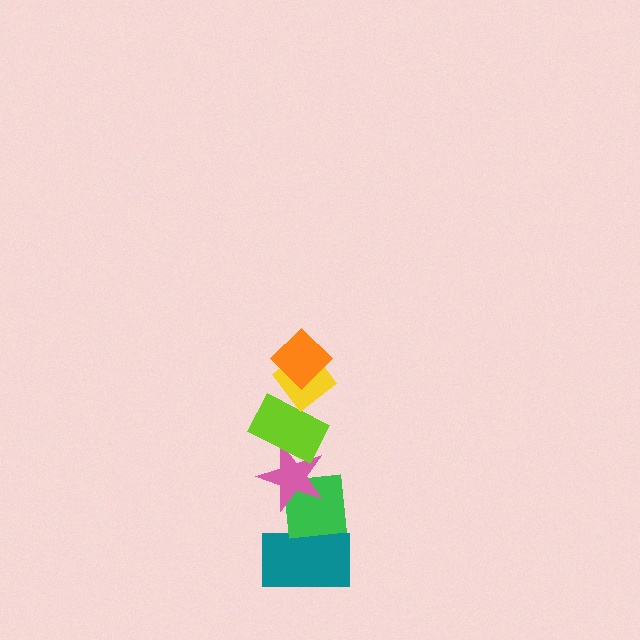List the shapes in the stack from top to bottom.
From top to bottom: the orange diamond, the yellow diamond, the lime rectangle, the pink star, the green square, the teal rectangle.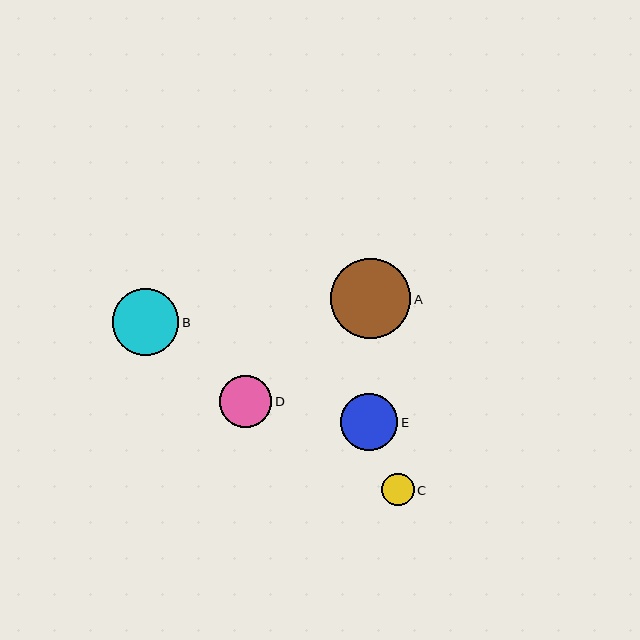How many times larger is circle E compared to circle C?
Circle E is approximately 1.8 times the size of circle C.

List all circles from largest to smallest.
From largest to smallest: A, B, E, D, C.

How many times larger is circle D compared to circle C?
Circle D is approximately 1.6 times the size of circle C.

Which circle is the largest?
Circle A is the largest with a size of approximately 80 pixels.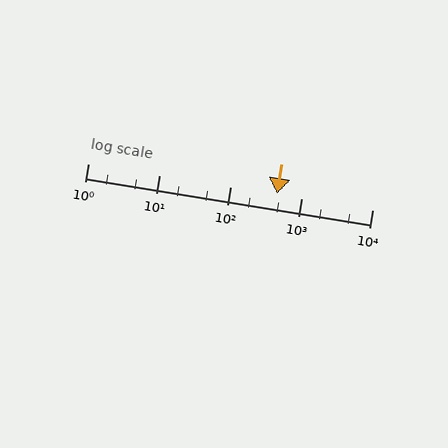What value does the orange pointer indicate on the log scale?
The pointer indicates approximately 450.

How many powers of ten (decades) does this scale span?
The scale spans 4 decades, from 1 to 10000.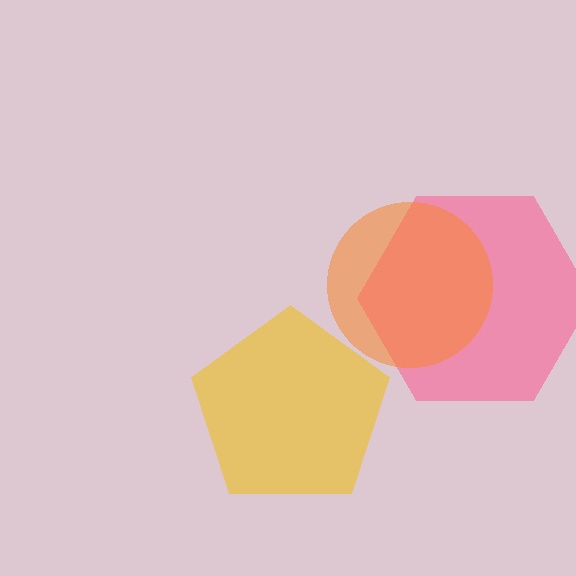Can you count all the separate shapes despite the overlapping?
Yes, there are 3 separate shapes.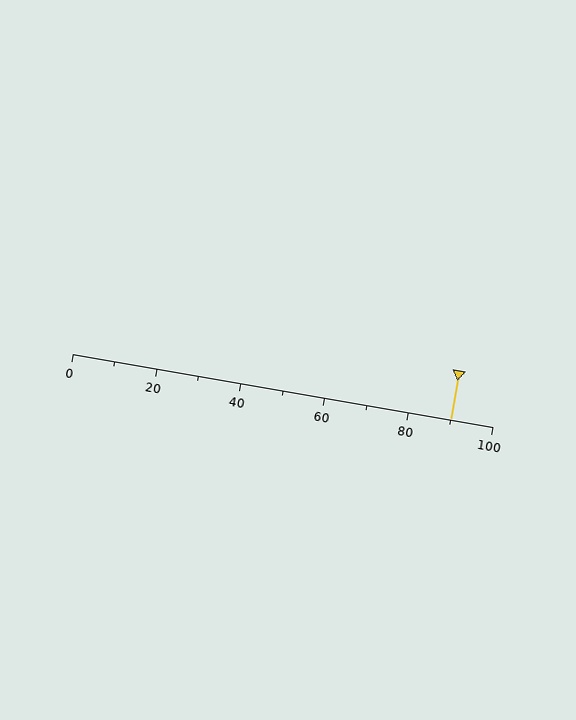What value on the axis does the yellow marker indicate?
The marker indicates approximately 90.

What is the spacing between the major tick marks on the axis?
The major ticks are spaced 20 apart.